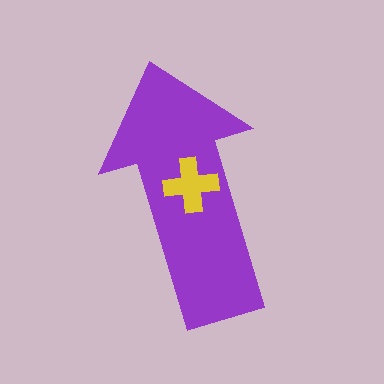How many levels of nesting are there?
2.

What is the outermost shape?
The purple arrow.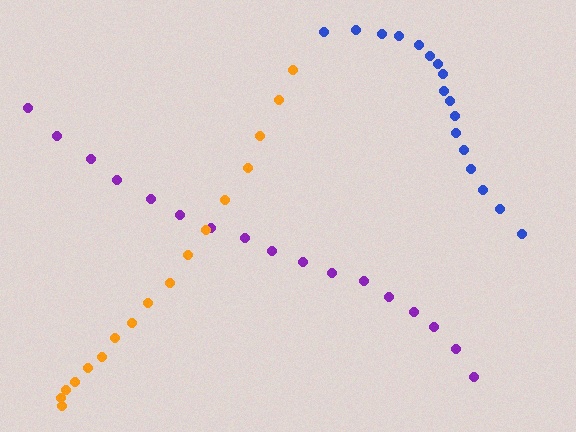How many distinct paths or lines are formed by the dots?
There are 3 distinct paths.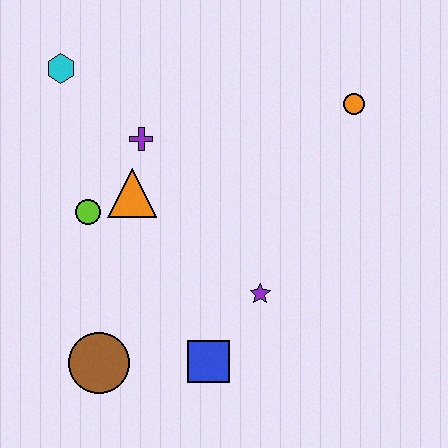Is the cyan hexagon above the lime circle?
Yes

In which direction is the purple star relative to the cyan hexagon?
The purple star is below the cyan hexagon.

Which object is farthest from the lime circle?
The orange circle is farthest from the lime circle.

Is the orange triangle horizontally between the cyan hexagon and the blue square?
Yes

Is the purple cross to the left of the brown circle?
No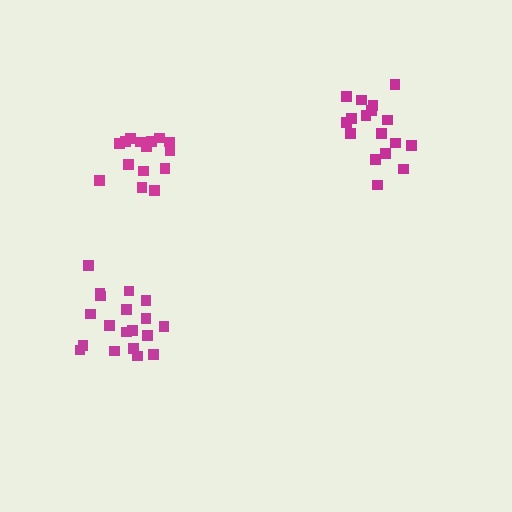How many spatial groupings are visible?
There are 3 spatial groupings.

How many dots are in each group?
Group 1: 19 dots, Group 2: 17 dots, Group 3: 15 dots (51 total).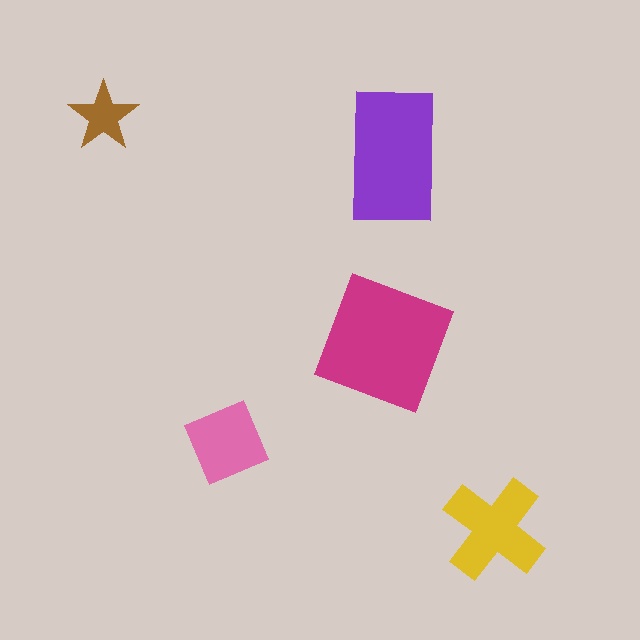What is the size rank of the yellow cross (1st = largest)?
3rd.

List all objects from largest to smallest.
The magenta square, the purple rectangle, the yellow cross, the pink diamond, the brown star.